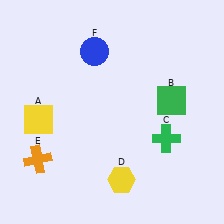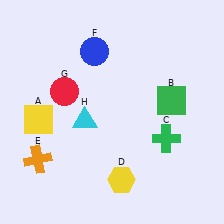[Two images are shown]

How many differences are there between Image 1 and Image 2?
There are 2 differences between the two images.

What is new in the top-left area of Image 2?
A red circle (G) was added in the top-left area of Image 2.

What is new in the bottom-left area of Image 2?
A cyan triangle (H) was added in the bottom-left area of Image 2.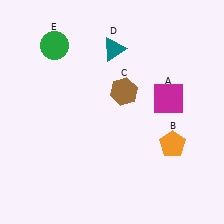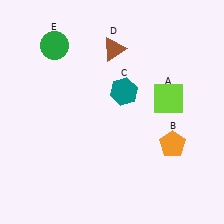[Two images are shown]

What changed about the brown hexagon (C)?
In Image 1, C is brown. In Image 2, it changed to teal.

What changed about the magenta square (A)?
In Image 1, A is magenta. In Image 2, it changed to lime.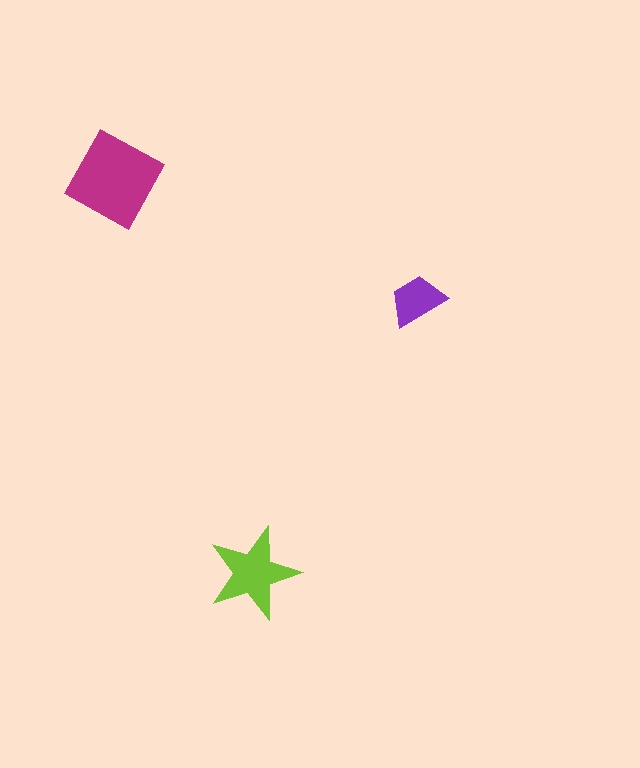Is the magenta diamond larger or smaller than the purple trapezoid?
Larger.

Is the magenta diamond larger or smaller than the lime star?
Larger.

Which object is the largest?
The magenta diamond.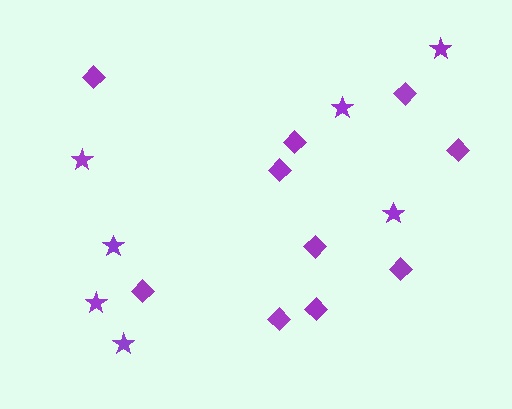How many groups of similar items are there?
There are 2 groups: one group of diamonds (10) and one group of stars (7).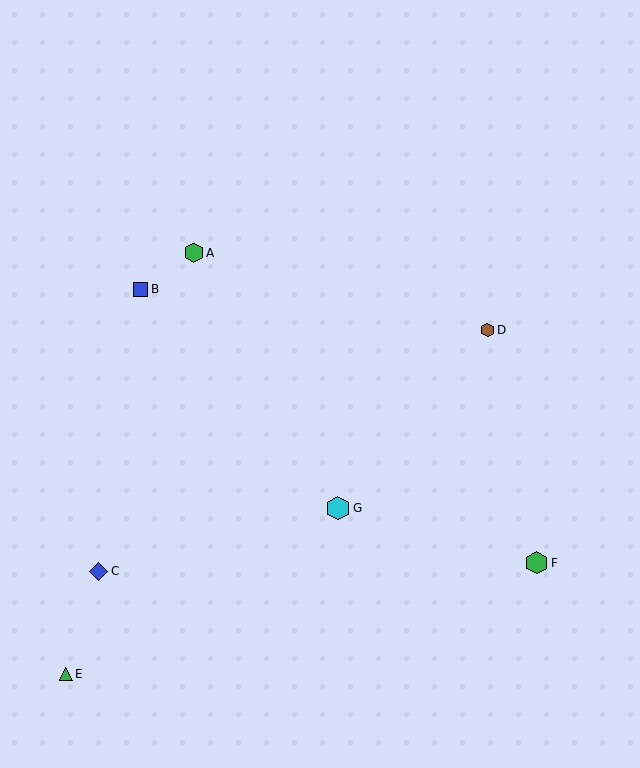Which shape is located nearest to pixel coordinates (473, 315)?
The brown hexagon (labeled D) at (488, 330) is nearest to that location.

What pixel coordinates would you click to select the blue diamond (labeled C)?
Click at (99, 571) to select the blue diamond C.